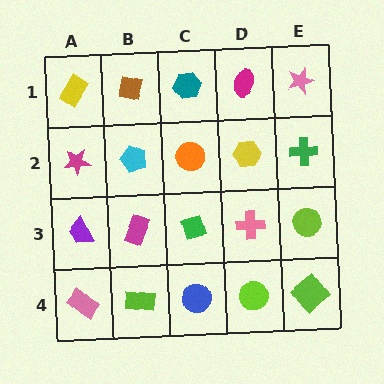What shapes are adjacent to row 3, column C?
An orange circle (row 2, column C), a blue circle (row 4, column C), a magenta rectangle (row 3, column B), a pink cross (row 3, column D).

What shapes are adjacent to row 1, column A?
A magenta star (row 2, column A), a brown square (row 1, column B).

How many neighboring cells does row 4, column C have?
3.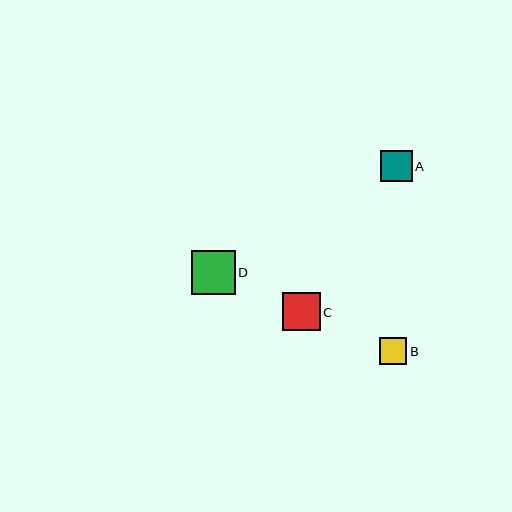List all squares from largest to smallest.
From largest to smallest: D, C, A, B.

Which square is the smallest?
Square B is the smallest with a size of approximately 27 pixels.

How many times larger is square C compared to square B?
Square C is approximately 1.4 times the size of square B.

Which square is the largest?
Square D is the largest with a size of approximately 44 pixels.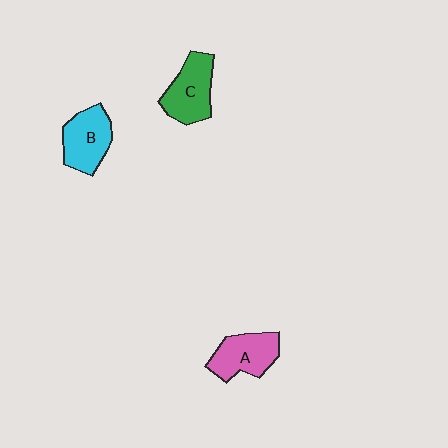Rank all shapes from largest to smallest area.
From largest to smallest: C (green), B (cyan), A (pink).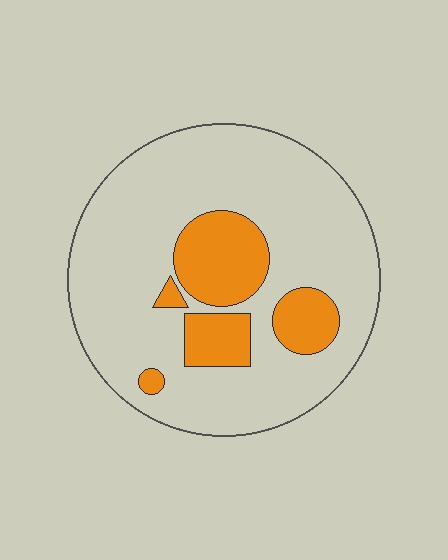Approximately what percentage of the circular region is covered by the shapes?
Approximately 20%.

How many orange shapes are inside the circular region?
5.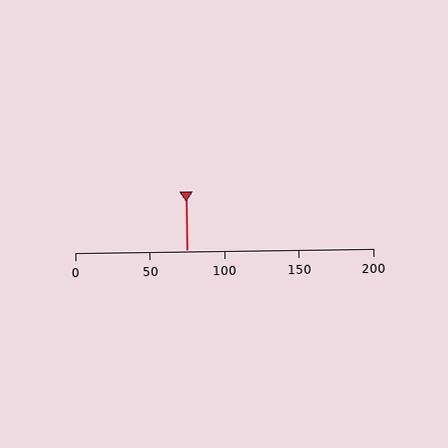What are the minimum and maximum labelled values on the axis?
The axis runs from 0 to 200.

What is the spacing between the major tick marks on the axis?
The major ticks are spaced 50 apart.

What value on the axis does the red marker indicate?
The marker indicates approximately 75.